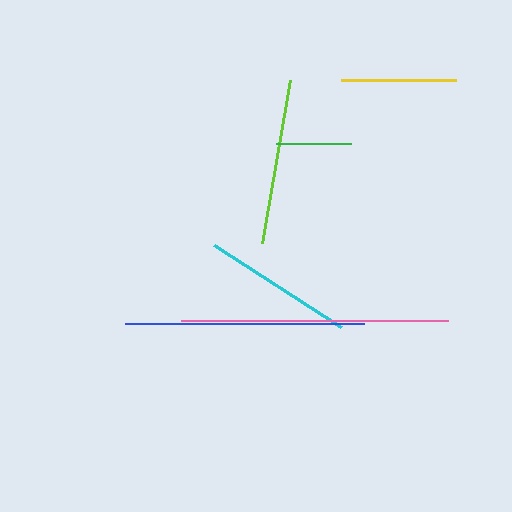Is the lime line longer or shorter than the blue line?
The blue line is longer than the lime line.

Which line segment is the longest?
The pink line is the longest at approximately 267 pixels.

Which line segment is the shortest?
The green line is the shortest at approximately 75 pixels.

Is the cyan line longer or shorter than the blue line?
The blue line is longer than the cyan line.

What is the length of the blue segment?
The blue segment is approximately 239 pixels long.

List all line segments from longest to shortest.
From longest to shortest: pink, blue, lime, cyan, yellow, green.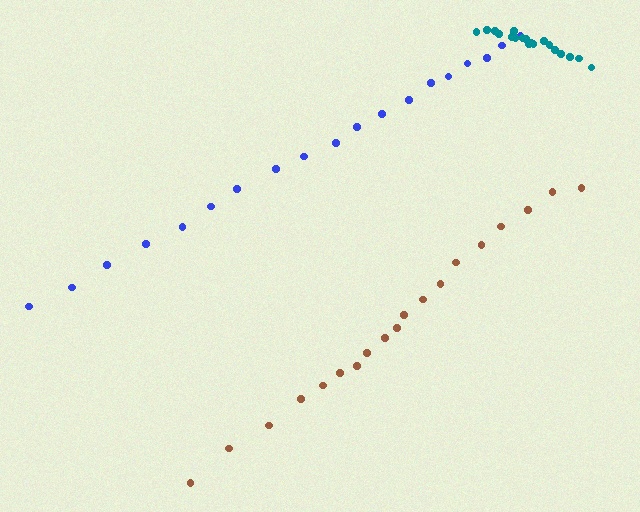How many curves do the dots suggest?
There are 3 distinct paths.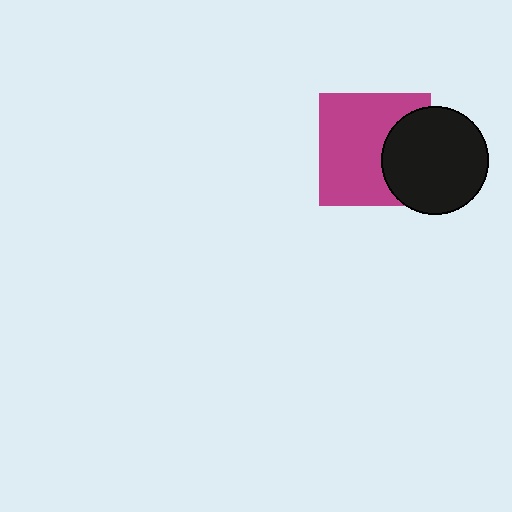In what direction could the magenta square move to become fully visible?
The magenta square could move left. That would shift it out from behind the black circle entirely.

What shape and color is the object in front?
The object in front is a black circle.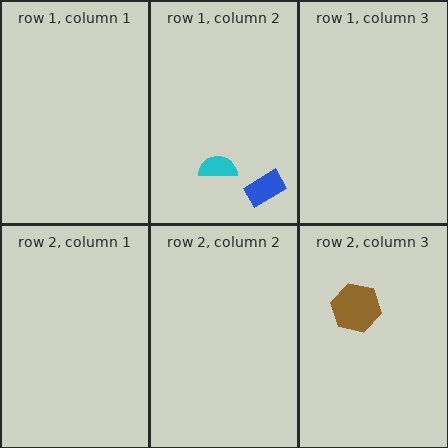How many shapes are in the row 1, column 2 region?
2.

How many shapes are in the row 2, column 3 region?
1.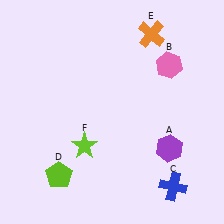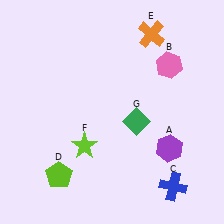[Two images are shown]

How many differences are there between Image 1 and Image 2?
There is 1 difference between the two images.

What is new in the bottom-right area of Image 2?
A green diamond (G) was added in the bottom-right area of Image 2.